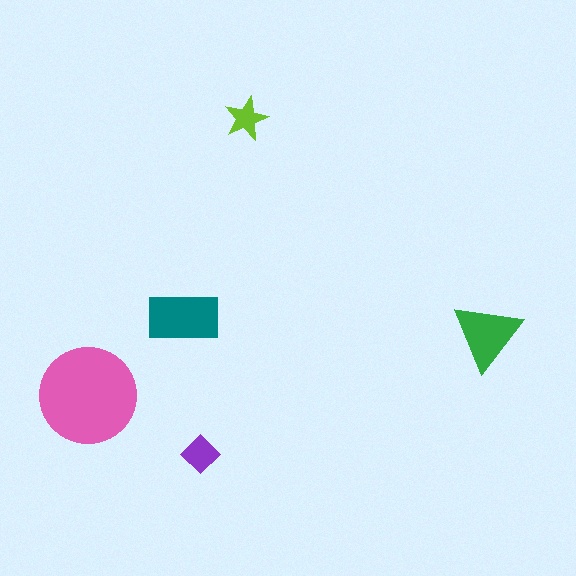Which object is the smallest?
The lime star.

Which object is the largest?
The pink circle.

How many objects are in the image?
There are 5 objects in the image.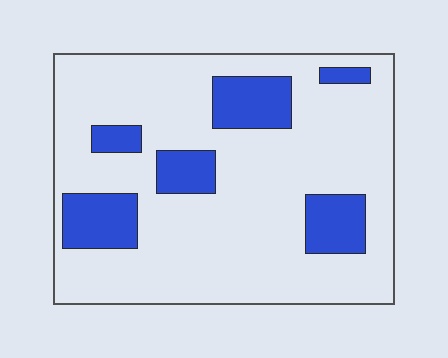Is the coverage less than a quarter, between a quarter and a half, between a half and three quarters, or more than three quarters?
Less than a quarter.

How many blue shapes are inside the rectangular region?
6.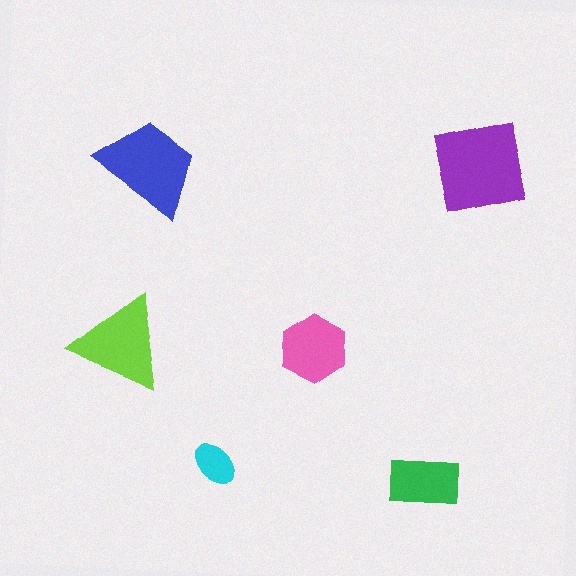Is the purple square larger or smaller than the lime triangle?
Larger.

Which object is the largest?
The purple square.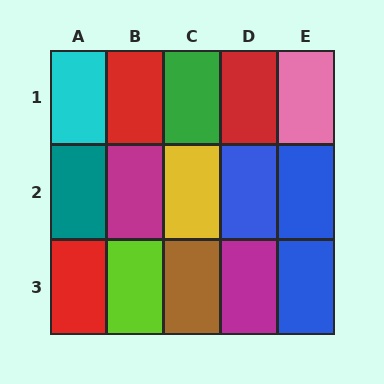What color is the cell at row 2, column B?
Magenta.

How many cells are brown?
1 cell is brown.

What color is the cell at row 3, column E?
Blue.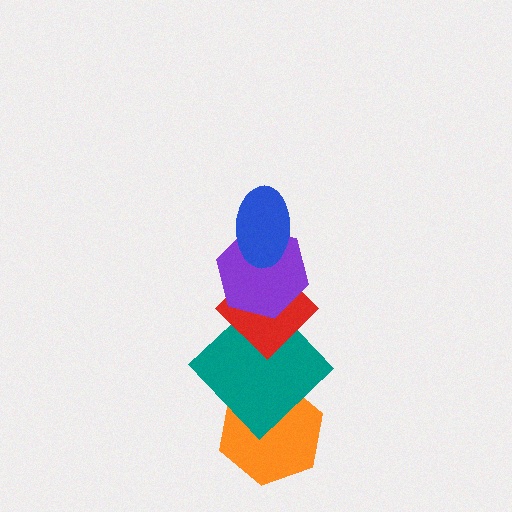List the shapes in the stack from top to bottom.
From top to bottom: the blue ellipse, the purple hexagon, the red diamond, the teal diamond, the orange hexagon.